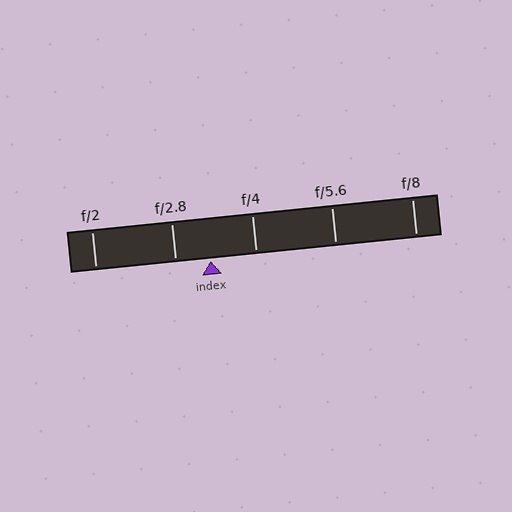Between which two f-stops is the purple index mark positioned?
The index mark is between f/2.8 and f/4.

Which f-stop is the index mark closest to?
The index mark is closest to f/2.8.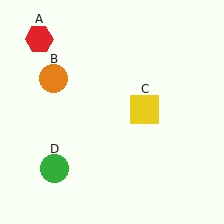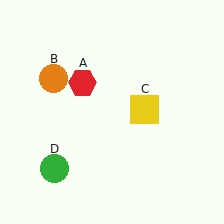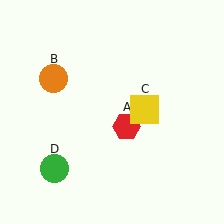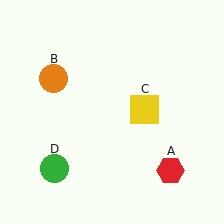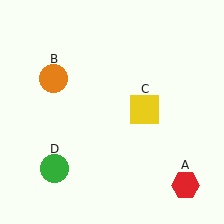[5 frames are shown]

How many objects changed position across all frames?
1 object changed position: red hexagon (object A).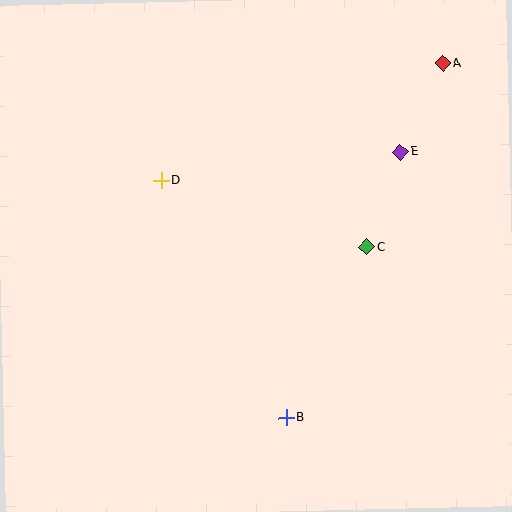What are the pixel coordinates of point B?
Point B is at (286, 418).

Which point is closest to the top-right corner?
Point A is closest to the top-right corner.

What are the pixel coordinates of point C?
Point C is at (367, 247).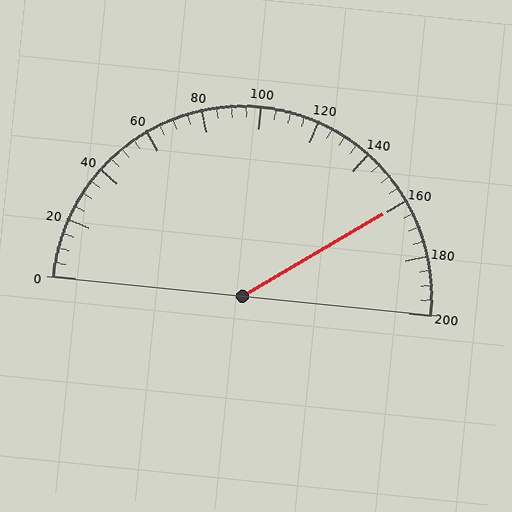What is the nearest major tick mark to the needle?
The nearest major tick mark is 160.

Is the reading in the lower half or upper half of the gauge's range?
The reading is in the upper half of the range (0 to 200).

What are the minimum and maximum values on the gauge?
The gauge ranges from 0 to 200.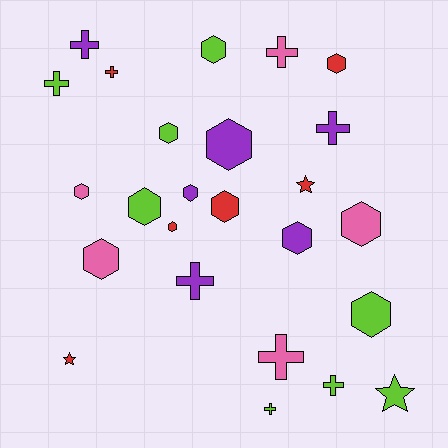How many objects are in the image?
There are 25 objects.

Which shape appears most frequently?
Hexagon, with 13 objects.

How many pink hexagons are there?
There are 3 pink hexagons.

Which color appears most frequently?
Lime, with 8 objects.